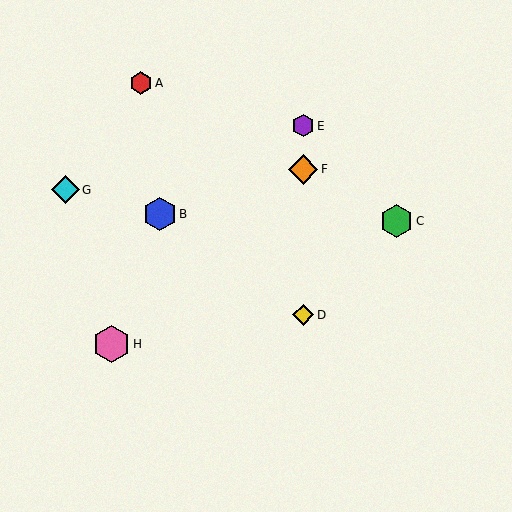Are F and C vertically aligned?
No, F is at x≈303 and C is at x≈396.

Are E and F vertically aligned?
Yes, both are at x≈303.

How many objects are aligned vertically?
3 objects (D, E, F) are aligned vertically.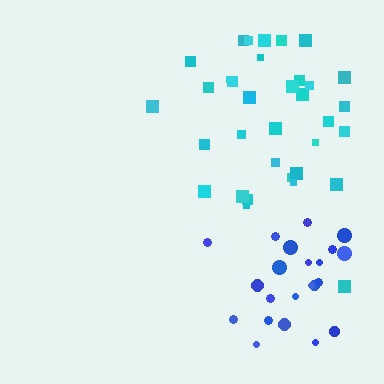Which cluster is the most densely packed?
Blue.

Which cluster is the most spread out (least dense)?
Cyan.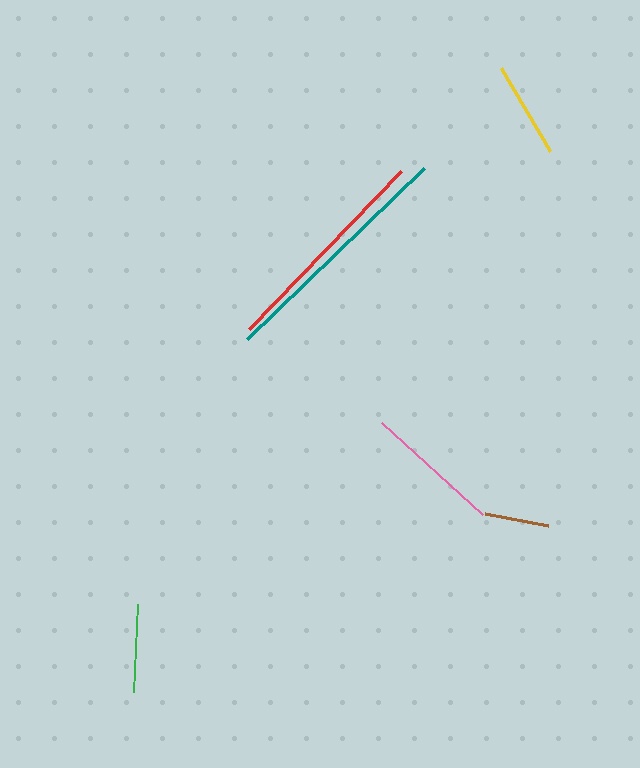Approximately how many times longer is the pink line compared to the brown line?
The pink line is approximately 2.1 times the length of the brown line.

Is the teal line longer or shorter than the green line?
The teal line is longer than the green line.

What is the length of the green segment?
The green segment is approximately 88 pixels long.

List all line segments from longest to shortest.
From longest to shortest: teal, red, pink, yellow, green, brown.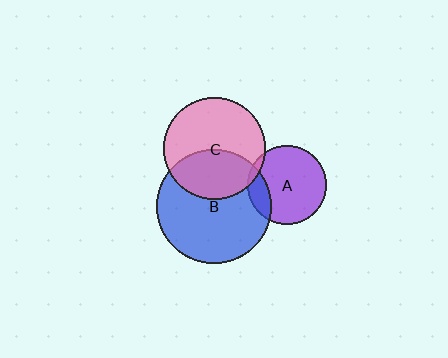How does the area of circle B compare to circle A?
Approximately 2.1 times.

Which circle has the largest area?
Circle B (blue).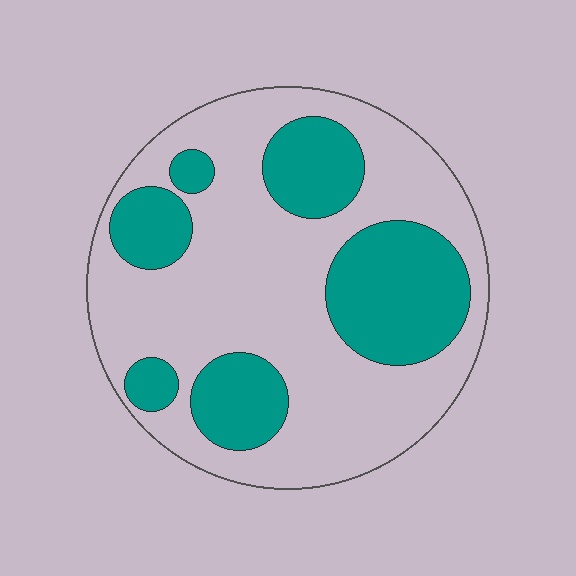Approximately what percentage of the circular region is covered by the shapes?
Approximately 35%.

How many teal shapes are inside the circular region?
6.